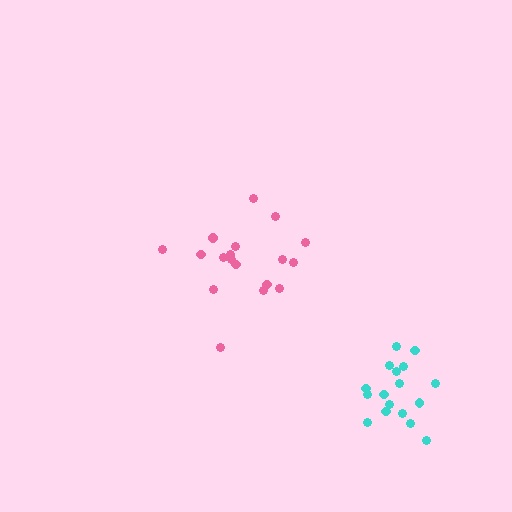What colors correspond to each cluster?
The clusters are colored: pink, cyan.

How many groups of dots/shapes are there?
There are 2 groups.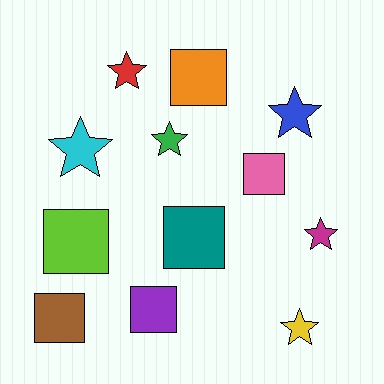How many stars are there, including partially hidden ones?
There are 6 stars.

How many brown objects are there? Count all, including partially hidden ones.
There is 1 brown object.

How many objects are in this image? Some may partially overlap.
There are 12 objects.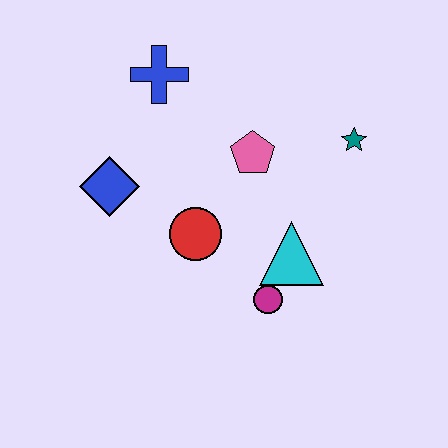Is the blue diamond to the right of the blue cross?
No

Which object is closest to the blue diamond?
The red circle is closest to the blue diamond.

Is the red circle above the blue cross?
No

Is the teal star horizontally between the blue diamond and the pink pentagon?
No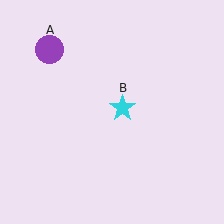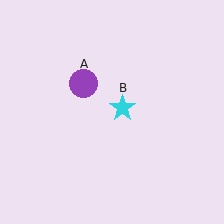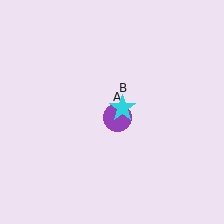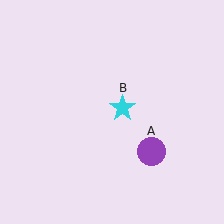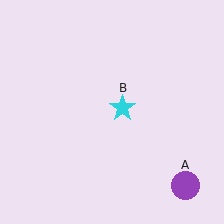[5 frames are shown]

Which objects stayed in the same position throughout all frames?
Cyan star (object B) remained stationary.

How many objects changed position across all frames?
1 object changed position: purple circle (object A).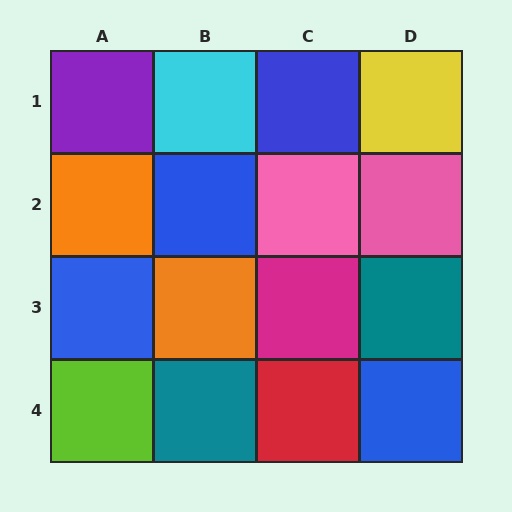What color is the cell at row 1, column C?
Blue.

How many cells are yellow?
1 cell is yellow.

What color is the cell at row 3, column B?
Orange.